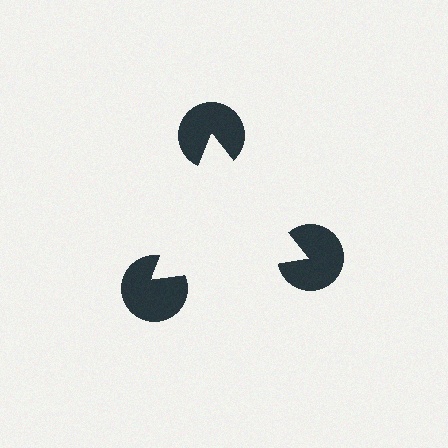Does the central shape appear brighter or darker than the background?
It typically appears slightly brighter than the background, even though no actual brightness change is drawn.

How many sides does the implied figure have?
3 sides.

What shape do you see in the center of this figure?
An illusory triangle — its edges are inferred from the aligned wedge cuts in the pac-man discs, not physically drawn.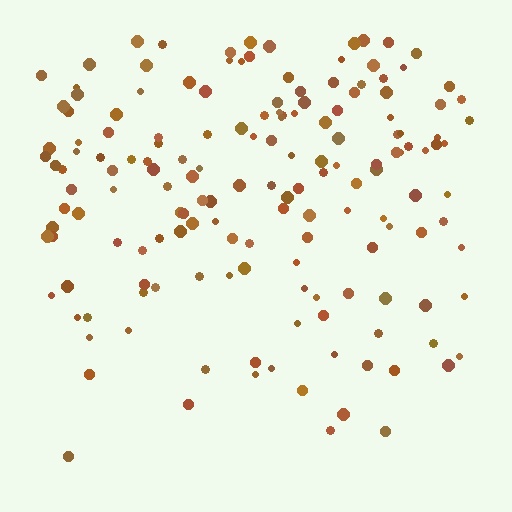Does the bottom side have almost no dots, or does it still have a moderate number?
Still a moderate number, just noticeably fewer than the top.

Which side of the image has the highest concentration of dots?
The top.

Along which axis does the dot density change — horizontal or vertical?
Vertical.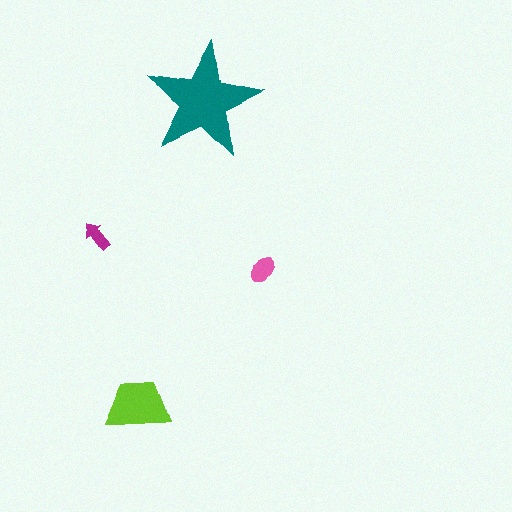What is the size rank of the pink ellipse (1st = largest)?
3rd.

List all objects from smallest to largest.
The magenta arrow, the pink ellipse, the lime trapezoid, the teal star.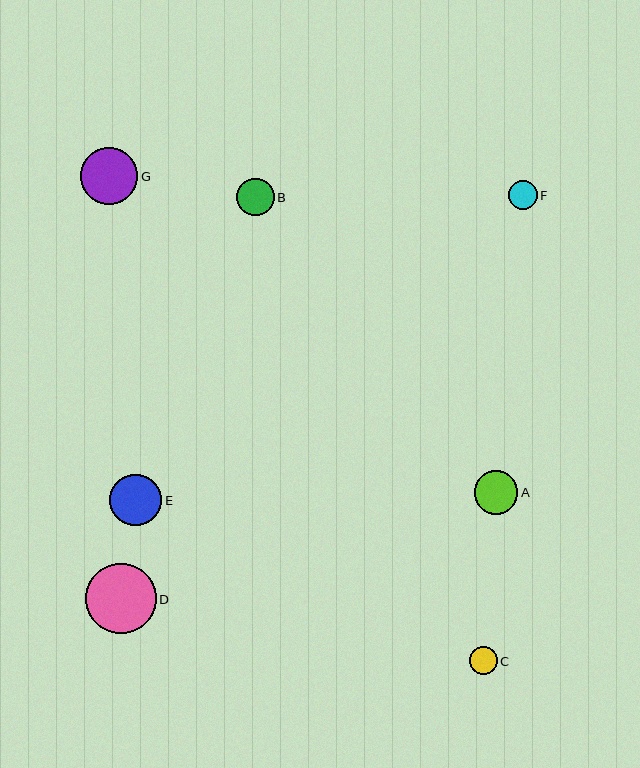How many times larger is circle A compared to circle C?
Circle A is approximately 1.5 times the size of circle C.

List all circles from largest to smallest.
From largest to smallest: D, G, E, A, B, F, C.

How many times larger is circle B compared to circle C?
Circle B is approximately 1.3 times the size of circle C.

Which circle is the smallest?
Circle C is the smallest with a size of approximately 28 pixels.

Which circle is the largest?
Circle D is the largest with a size of approximately 70 pixels.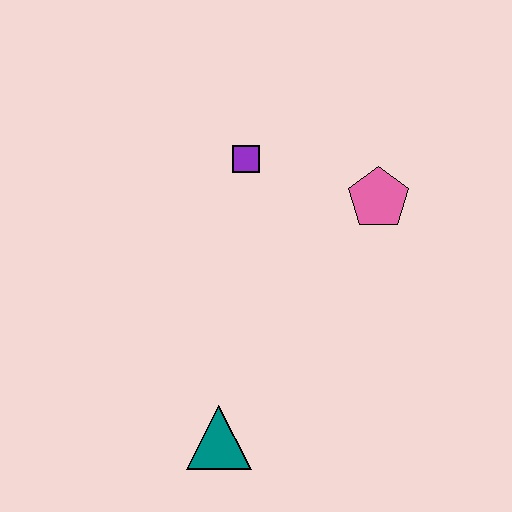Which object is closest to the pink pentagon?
The purple square is closest to the pink pentagon.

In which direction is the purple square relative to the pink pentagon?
The purple square is to the left of the pink pentagon.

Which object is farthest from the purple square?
The teal triangle is farthest from the purple square.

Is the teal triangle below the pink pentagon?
Yes